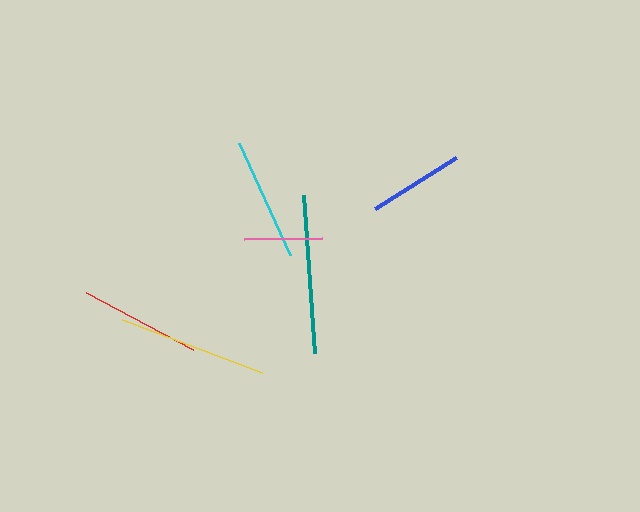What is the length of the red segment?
The red segment is approximately 121 pixels long.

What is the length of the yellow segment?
The yellow segment is approximately 149 pixels long.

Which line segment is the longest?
The teal line is the longest at approximately 158 pixels.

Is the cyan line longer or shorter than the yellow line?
The yellow line is longer than the cyan line.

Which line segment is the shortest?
The pink line is the shortest at approximately 79 pixels.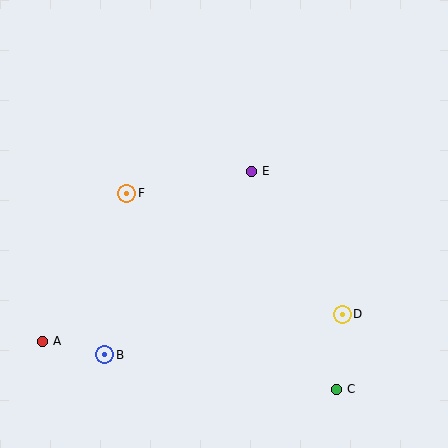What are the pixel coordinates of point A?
Point A is at (42, 341).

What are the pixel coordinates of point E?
Point E is at (251, 171).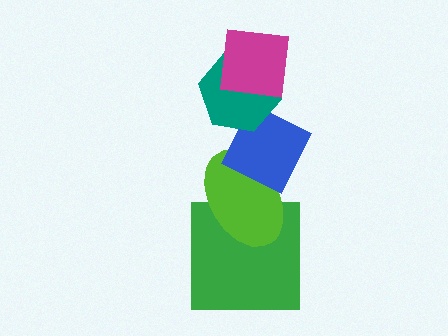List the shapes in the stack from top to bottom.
From top to bottom: the magenta square, the teal hexagon, the blue diamond, the lime ellipse, the green square.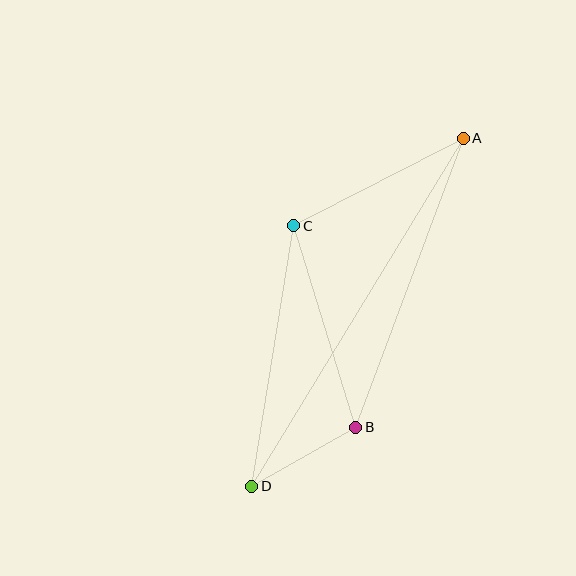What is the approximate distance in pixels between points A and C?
The distance between A and C is approximately 191 pixels.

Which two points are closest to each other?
Points B and D are closest to each other.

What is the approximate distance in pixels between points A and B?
The distance between A and B is approximately 308 pixels.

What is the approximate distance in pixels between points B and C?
The distance between B and C is approximately 211 pixels.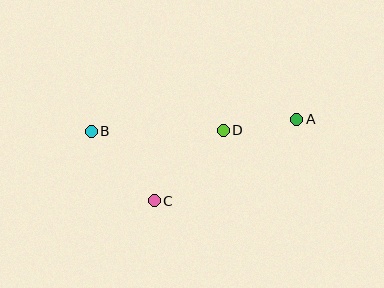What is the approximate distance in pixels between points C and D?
The distance between C and D is approximately 99 pixels.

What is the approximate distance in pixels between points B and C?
The distance between B and C is approximately 94 pixels.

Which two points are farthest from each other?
Points A and B are farthest from each other.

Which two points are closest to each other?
Points A and D are closest to each other.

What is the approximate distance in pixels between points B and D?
The distance between B and D is approximately 132 pixels.